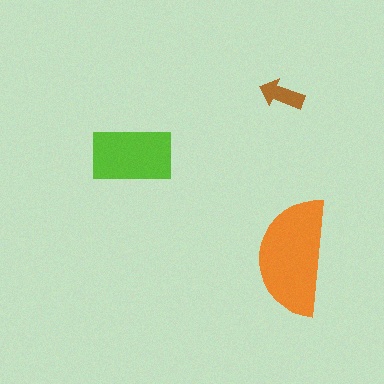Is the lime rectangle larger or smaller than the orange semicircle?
Smaller.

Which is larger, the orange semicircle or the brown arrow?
The orange semicircle.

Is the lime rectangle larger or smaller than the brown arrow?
Larger.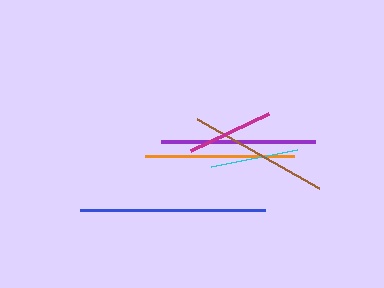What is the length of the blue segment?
The blue segment is approximately 185 pixels long.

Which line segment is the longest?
The blue line is the longest at approximately 185 pixels.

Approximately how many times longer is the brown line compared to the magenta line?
The brown line is approximately 1.6 times the length of the magenta line.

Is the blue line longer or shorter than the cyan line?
The blue line is longer than the cyan line.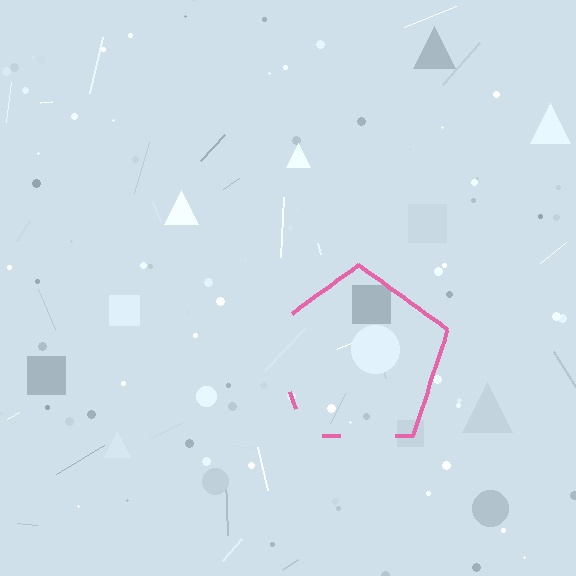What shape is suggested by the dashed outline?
The dashed outline suggests a pentagon.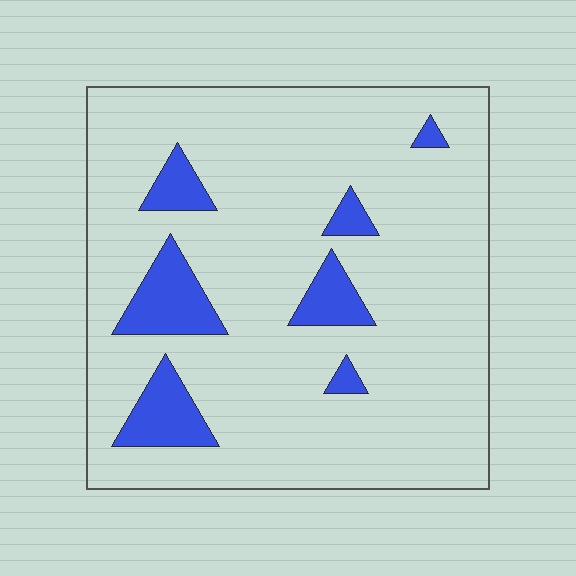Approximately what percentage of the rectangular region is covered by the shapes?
Approximately 15%.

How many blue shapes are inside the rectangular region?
7.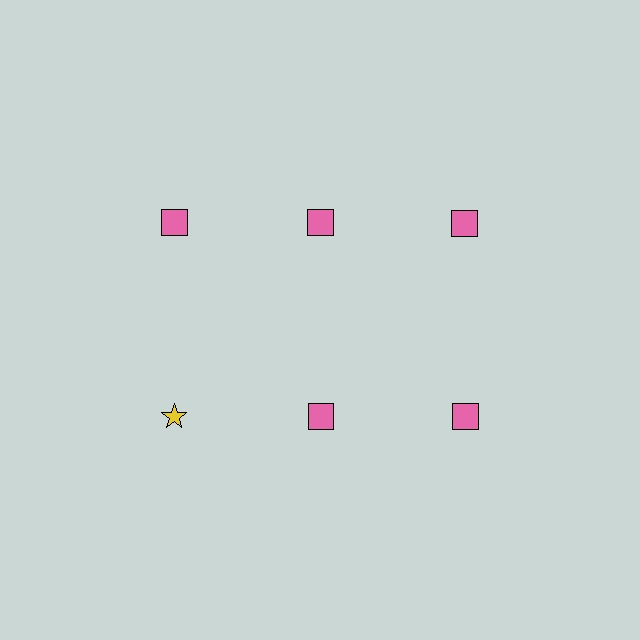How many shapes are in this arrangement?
There are 6 shapes arranged in a grid pattern.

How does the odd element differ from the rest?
It differs in both color (yellow instead of pink) and shape (star instead of square).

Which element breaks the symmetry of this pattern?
The yellow star in the second row, leftmost column breaks the symmetry. All other shapes are pink squares.